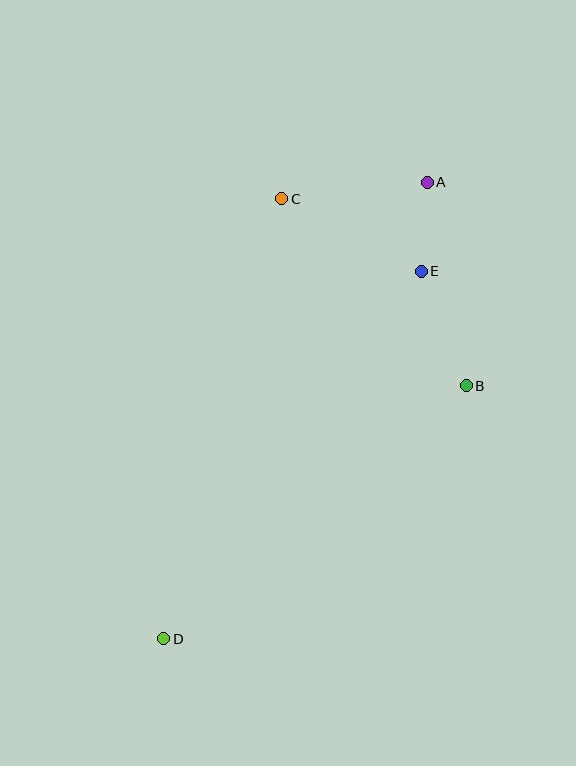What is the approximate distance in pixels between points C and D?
The distance between C and D is approximately 455 pixels.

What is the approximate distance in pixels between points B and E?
The distance between B and E is approximately 123 pixels.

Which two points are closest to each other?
Points A and E are closest to each other.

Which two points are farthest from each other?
Points A and D are farthest from each other.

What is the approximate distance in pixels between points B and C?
The distance between B and C is approximately 262 pixels.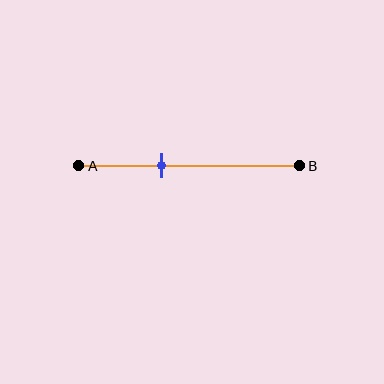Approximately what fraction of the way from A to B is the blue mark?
The blue mark is approximately 40% of the way from A to B.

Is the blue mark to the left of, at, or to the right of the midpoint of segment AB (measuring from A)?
The blue mark is to the left of the midpoint of segment AB.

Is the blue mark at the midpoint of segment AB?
No, the mark is at about 40% from A, not at the 50% midpoint.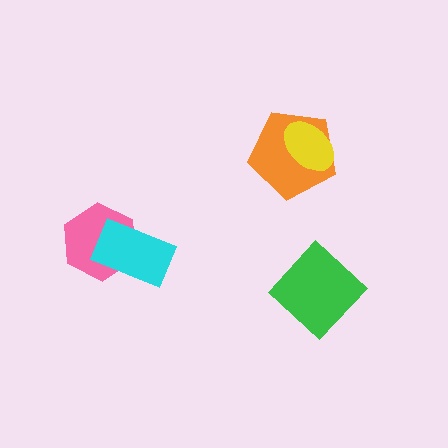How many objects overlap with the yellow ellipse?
1 object overlaps with the yellow ellipse.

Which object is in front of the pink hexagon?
The cyan rectangle is in front of the pink hexagon.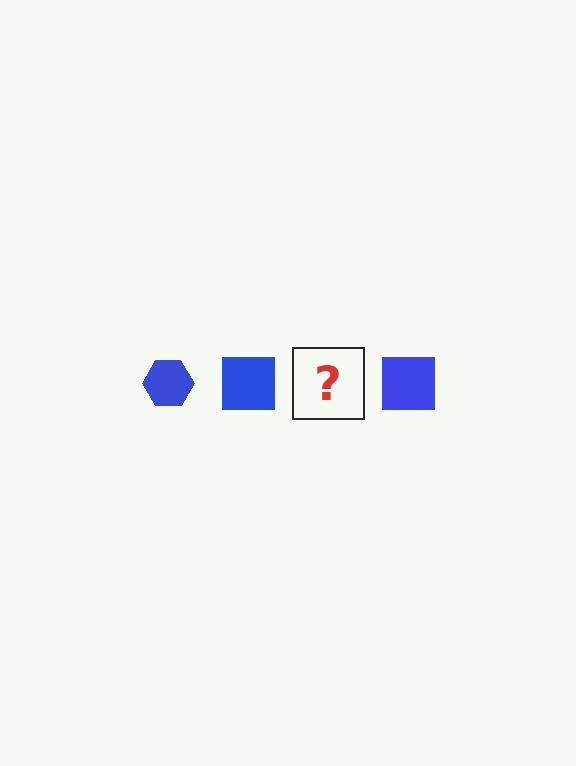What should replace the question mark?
The question mark should be replaced with a blue hexagon.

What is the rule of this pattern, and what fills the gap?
The rule is that the pattern cycles through hexagon, square shapes in blue. The gap should be filled with a blue hexagon.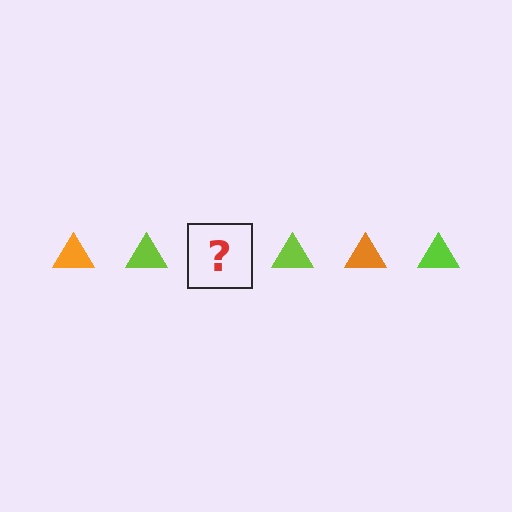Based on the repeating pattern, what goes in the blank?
The blank should be an orange triangle.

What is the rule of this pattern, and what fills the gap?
The rule is that the pattern cycles through orange, lime triangles. The gap should be filled with an orange triangle.